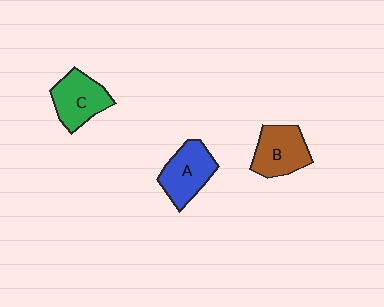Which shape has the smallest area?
Shape C (green).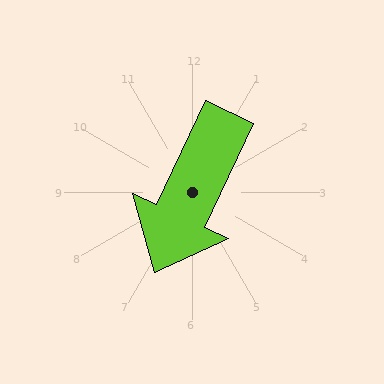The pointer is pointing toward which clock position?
Roughly 7 o'clock.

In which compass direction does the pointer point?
Southwest.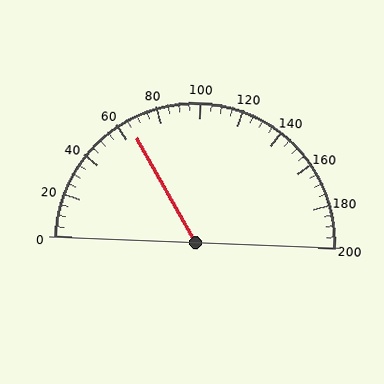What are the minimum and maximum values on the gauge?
The gauge ranges from 0 to 200.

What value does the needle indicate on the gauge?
The needle indicates approximately 65.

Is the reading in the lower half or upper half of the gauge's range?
The reading is in the lower half of the range (0 to 200).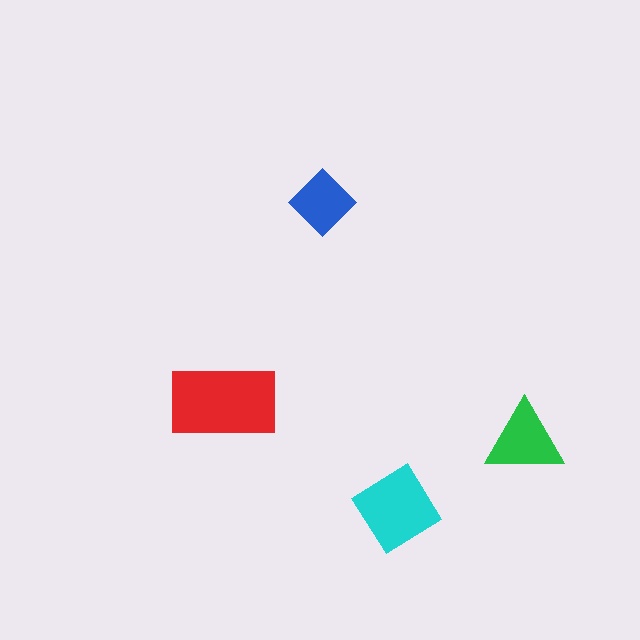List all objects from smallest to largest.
The blue diamond, the green triangle, the cyan diamond, the red rectangle.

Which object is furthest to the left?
The red rectangle is leftmost.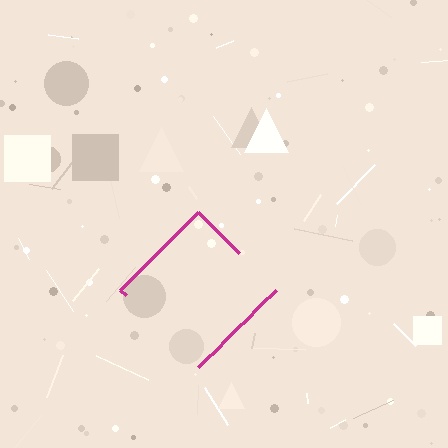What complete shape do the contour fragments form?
The contour fragments form a diamond.